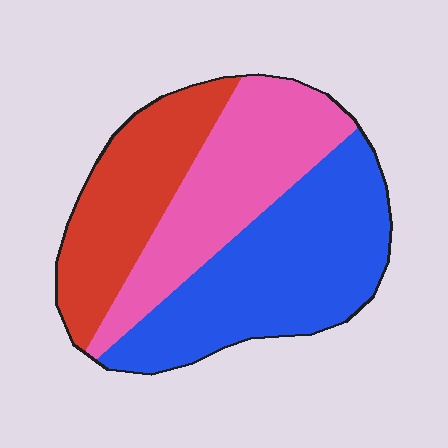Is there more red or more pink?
Pink.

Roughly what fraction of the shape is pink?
Pink covers 31% of the shape.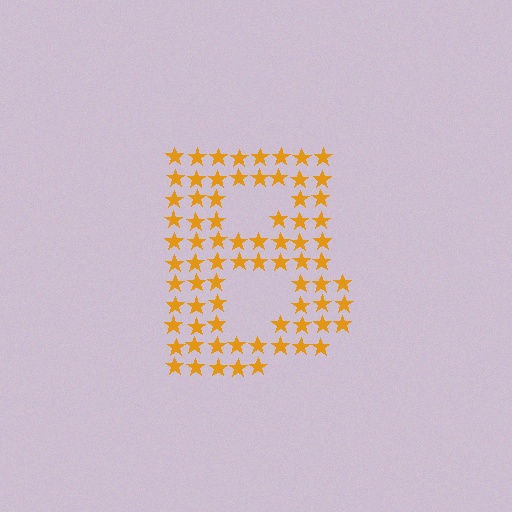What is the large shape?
The large shape is the letter B.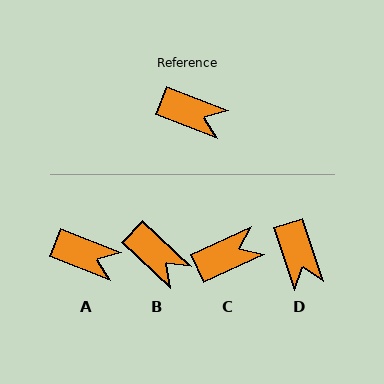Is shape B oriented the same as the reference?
No, it is off by about 22 degrees.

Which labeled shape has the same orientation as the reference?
A.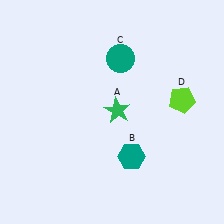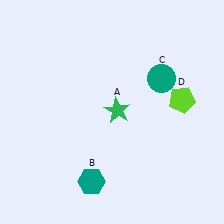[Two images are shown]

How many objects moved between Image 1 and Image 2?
2 objects moved between the two images.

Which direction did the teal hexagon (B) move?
The teal hexagon (B) moved left.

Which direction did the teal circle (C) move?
The teal circle (C) moved right.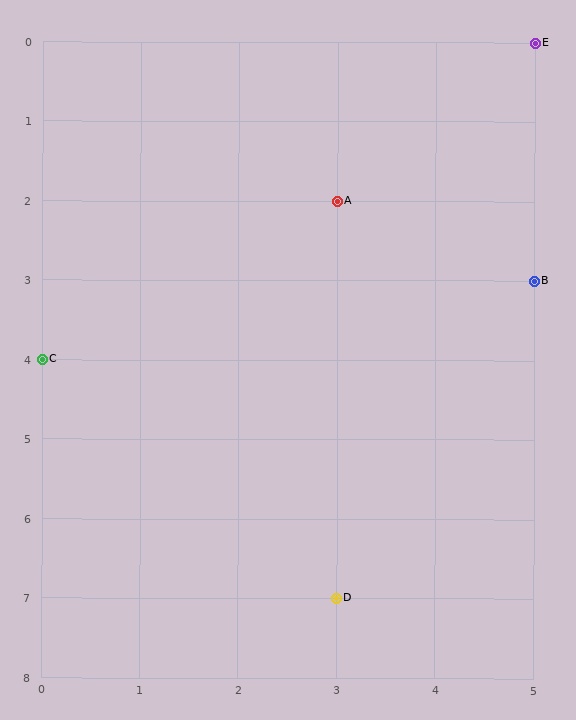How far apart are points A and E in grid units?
Points A and E are 2 columns and 2 rows apart (about 2.8 grid units diagonally).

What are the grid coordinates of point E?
Point E is at grid coordinates (5, 0).